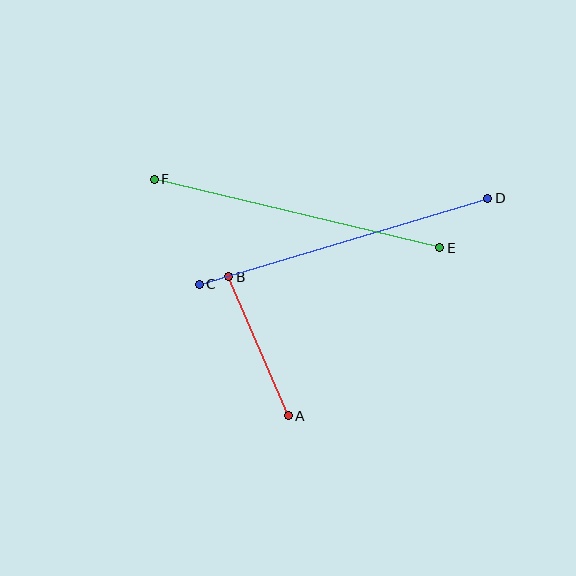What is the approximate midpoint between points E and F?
The midpoint is at approximately (297, 214) pixels.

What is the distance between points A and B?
The distance is approximately 151 pixels.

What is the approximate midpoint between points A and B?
The midpoint is at approximately (258, 346) pixels.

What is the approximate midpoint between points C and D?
The midpoint is at approximately (344, 241) pixels.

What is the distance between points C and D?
The distance is approximately 301 pixels.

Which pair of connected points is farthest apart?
Points C and D are farthest apart.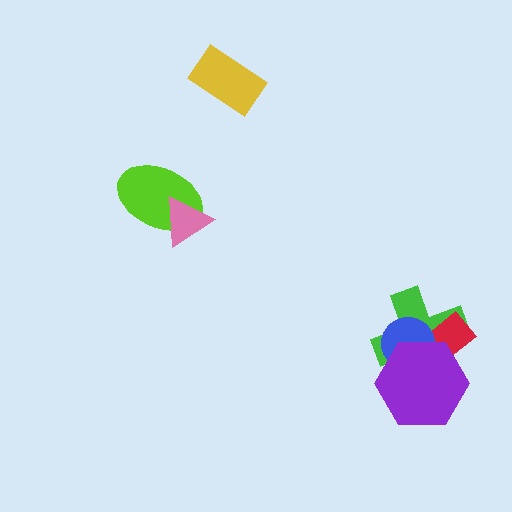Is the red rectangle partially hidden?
Yes, it is partially covered by another shape.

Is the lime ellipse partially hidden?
Yes, it is partially covered by another shape.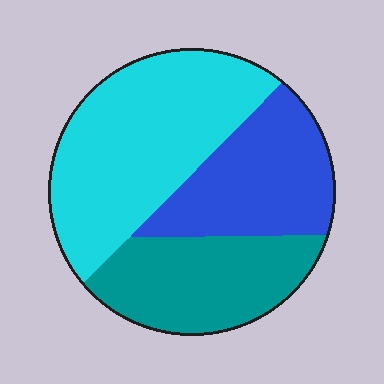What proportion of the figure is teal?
Teal covers around 30% of the figure.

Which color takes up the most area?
Cyan, at roughly 45%.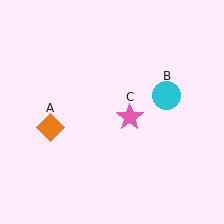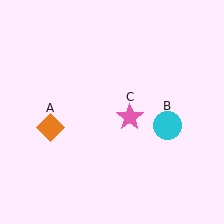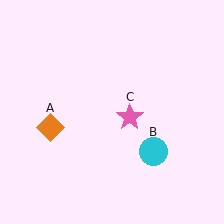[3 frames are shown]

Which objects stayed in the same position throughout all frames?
Orange diamond (object A) and pink star (object C) remained stationary.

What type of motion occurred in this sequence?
The cyan circle (object B) rotated clockwise around the center of the scene.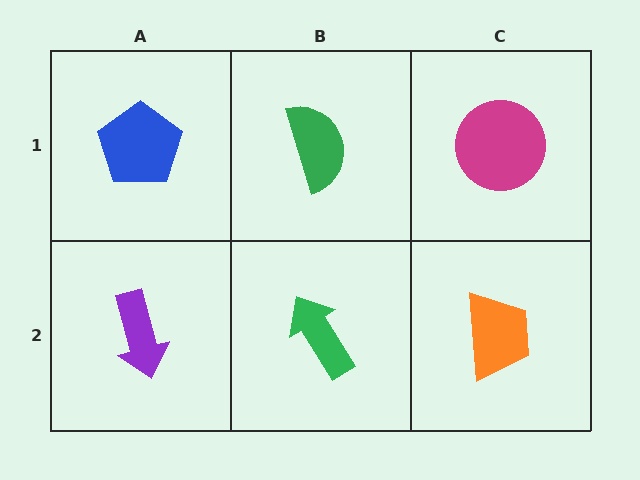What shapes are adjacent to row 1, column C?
An orange trapezoid (row 2, column C), a green semicircle (row 1, column B).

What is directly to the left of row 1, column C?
A green semicircle.